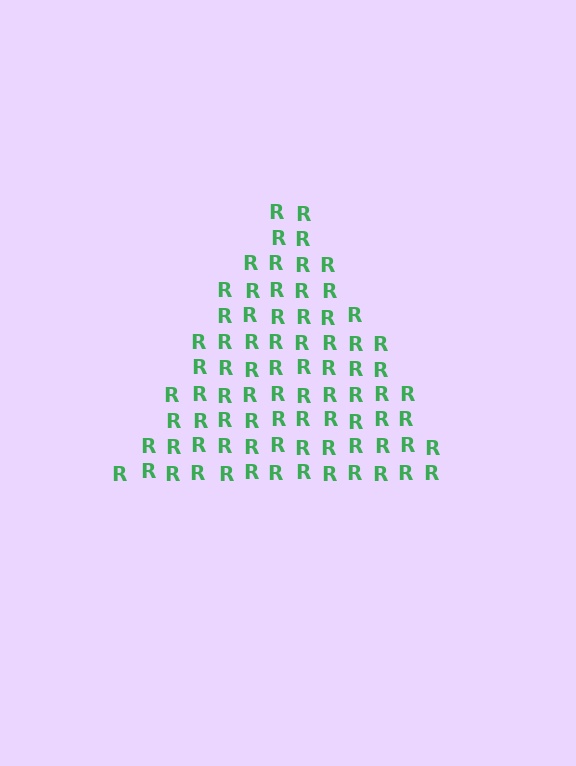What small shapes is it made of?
It is made of small letter R's.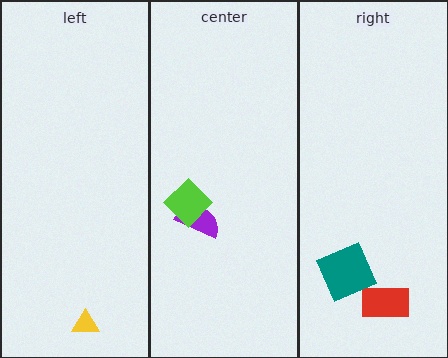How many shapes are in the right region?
2.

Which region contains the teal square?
The right region.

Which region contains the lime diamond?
The center region.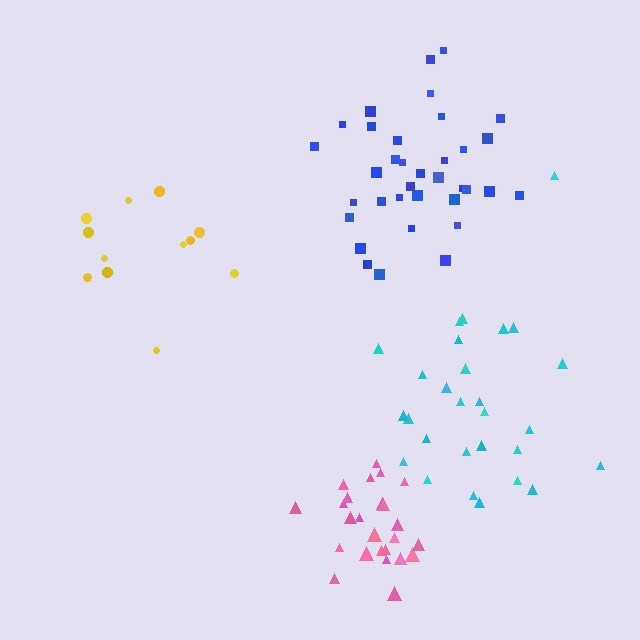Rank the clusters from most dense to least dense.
pink, blue, cyan, yellow.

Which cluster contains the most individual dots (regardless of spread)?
Blue (35).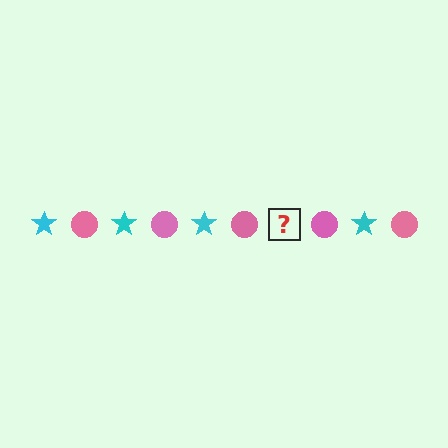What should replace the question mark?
The question mark should be replaced with a cyan star.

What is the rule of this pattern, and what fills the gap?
The rule is that the pattern alternates between cyan star and pink circle. The gap should be filled with a cyan star.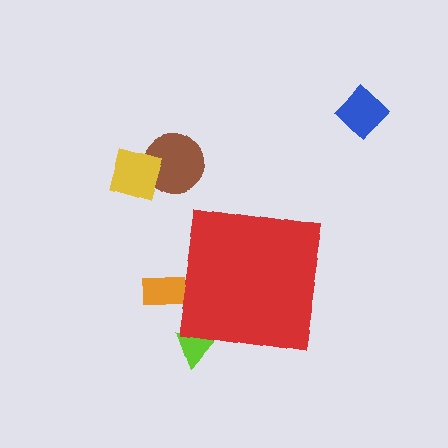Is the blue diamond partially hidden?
No, the blue diamond is fully visible.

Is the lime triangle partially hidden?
Yes, the lime triangle is partially hidden behind the red square.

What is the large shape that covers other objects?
A red square.